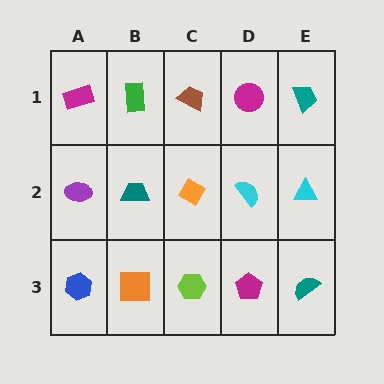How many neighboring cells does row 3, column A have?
2.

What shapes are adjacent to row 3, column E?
A cyan triangle (row 2, column E), a magenta pentagon (row 3, column D).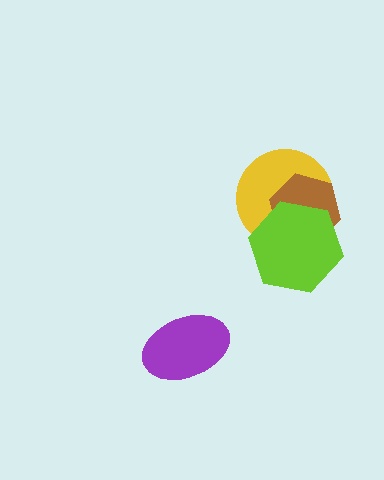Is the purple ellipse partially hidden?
No, no other shape covers it.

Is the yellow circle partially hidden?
Yes, it is partially covered by another shape.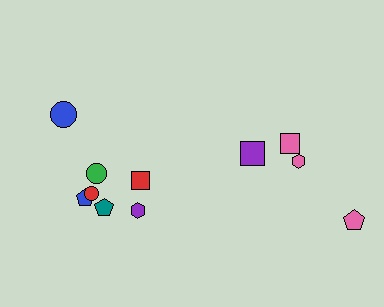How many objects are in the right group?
There are 4 objects.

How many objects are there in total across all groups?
There are 11 objects.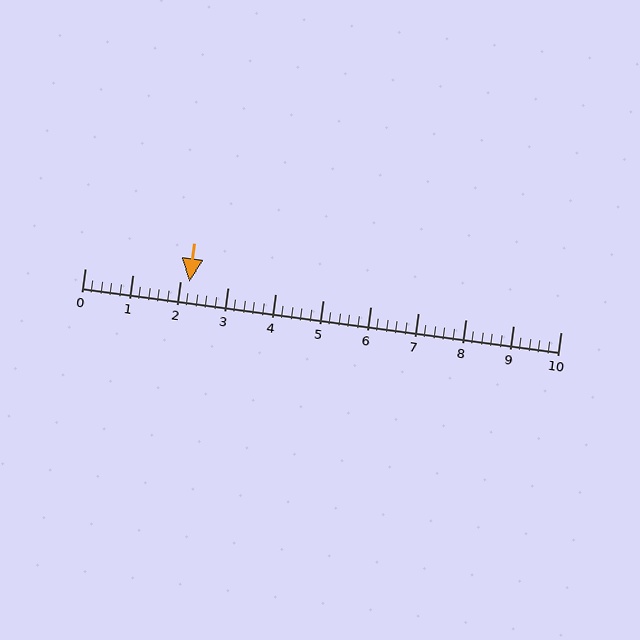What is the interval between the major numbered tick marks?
The major tick marks are spaced 1 units apart.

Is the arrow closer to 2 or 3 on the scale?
The arrow is closer to 2.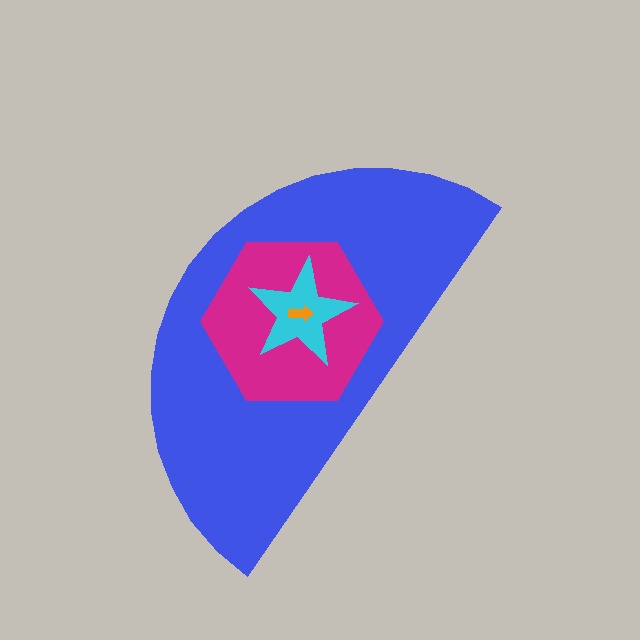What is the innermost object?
The orange arrow.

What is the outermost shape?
The blue semicircle.